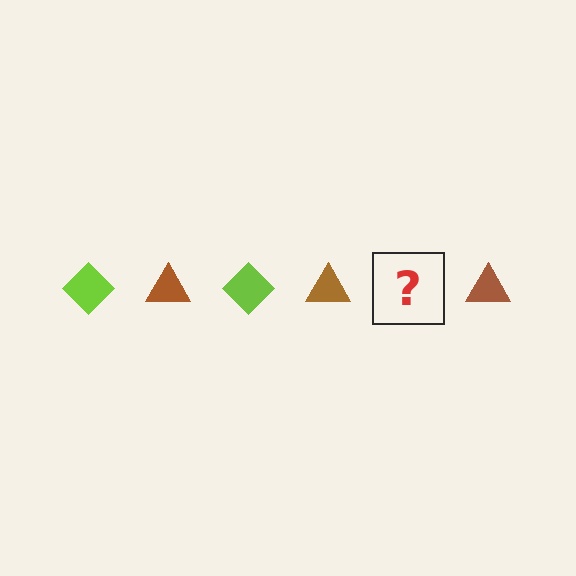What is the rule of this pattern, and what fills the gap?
The rule is that the pattern alternates between lime diamond and brown triangle. The gap should be filled with a lime diamond.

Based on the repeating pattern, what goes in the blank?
The blank should be a lime diamond.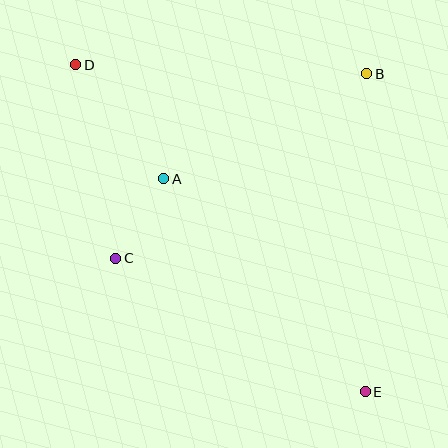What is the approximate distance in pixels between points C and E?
The distance between C and E is approximately 283 pixels.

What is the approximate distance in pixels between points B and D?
The distance between B and D is approximately 291 pixels.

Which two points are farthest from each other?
Points D and E are farthest from each other.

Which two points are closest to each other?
Points A and C are closest to each other.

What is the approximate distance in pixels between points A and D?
The distance between A and D is approximately 144 pixels.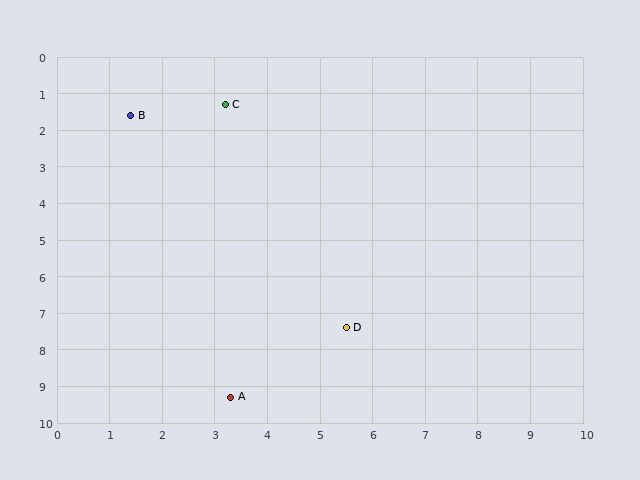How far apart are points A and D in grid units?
Points A and D are about 2.9 grid units apart.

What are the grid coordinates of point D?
Point D is at approximately (5.5, 7.4).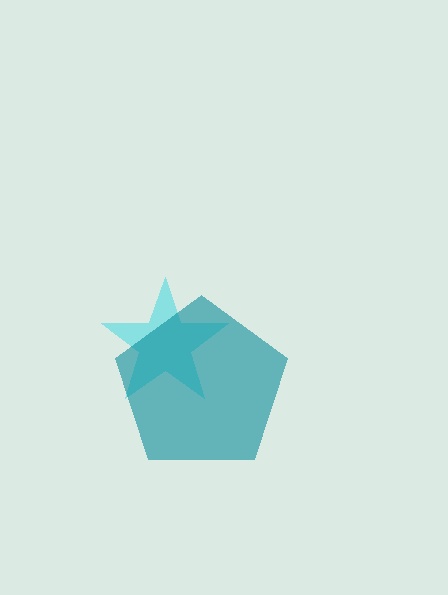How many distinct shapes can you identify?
There are 2 distinct shapes: a cyan star, a teal pentagon.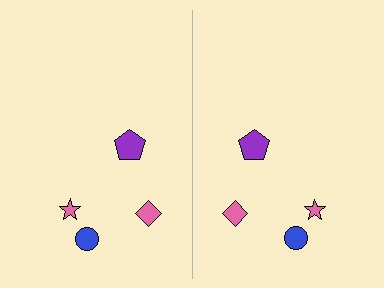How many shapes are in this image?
There are 8 shapes in this image.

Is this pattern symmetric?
Yes, this pattern has bilateral (reflection) symmetry.